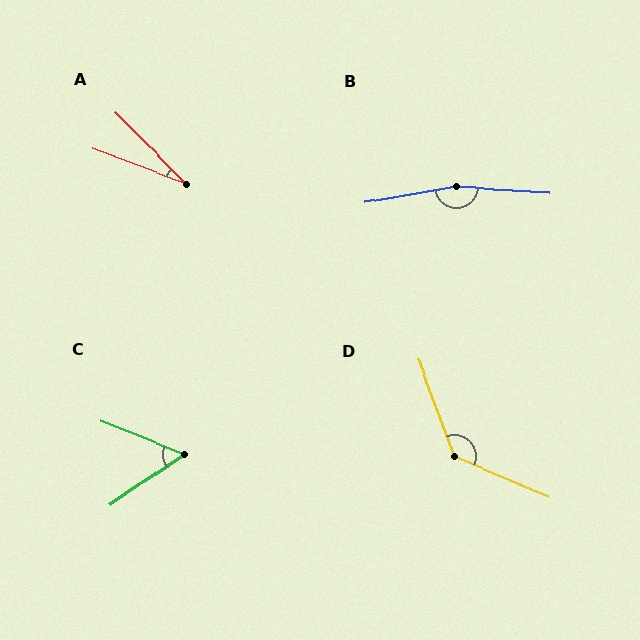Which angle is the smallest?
A, at approximately 25 degrees.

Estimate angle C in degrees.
Approximately 56 degrees.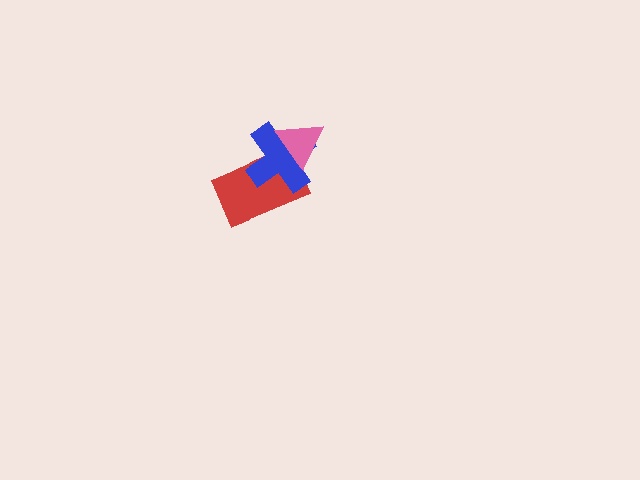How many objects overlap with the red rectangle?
2 objects overlap with the red rectangle.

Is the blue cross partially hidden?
Yes, it is partially covered by another shape.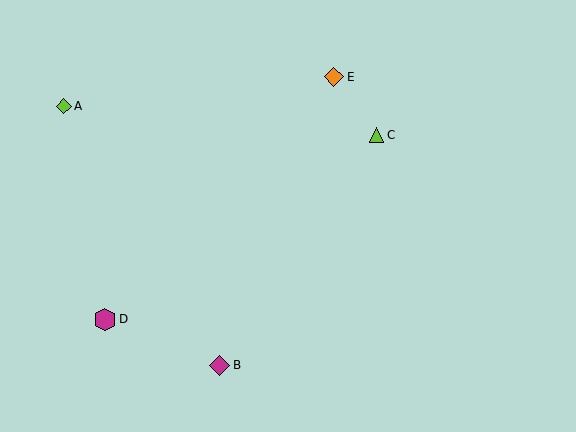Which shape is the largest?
The magenta hexagon (labeled D) is the largest.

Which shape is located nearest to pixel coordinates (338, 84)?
The orange diamond (labeled E) at (334, 77) is nearest to that location.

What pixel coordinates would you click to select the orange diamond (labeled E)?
Click at (334, 77) to select the orange diamond E.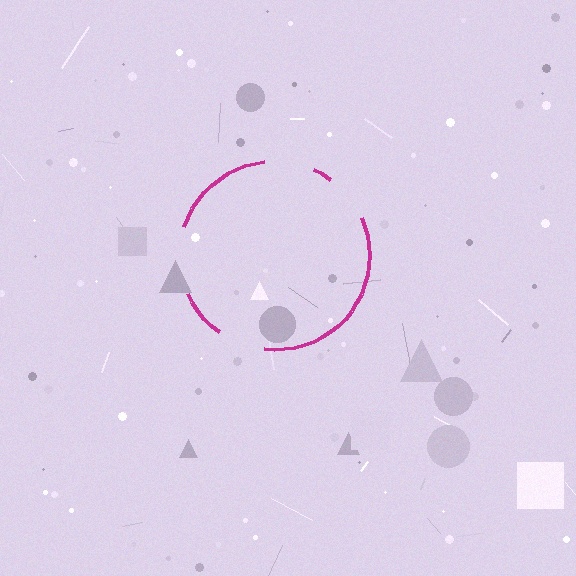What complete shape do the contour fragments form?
The contour fragments form a circle.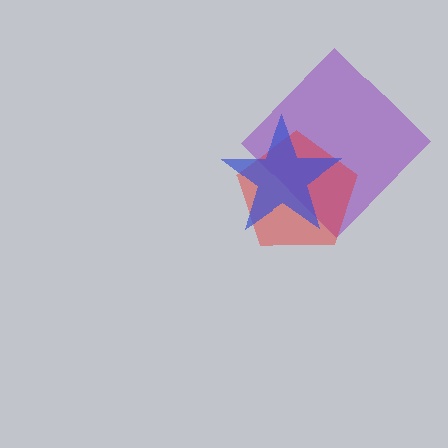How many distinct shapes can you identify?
There are 3 distinct shapes: a purple diamond, a red pentagon, a blue star.